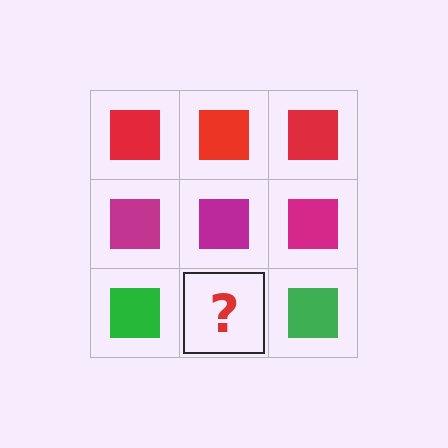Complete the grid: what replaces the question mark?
The question mark should be replaced with a green square.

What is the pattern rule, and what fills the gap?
The rule is that each row has a consistent color. The gap should be filled with a green square.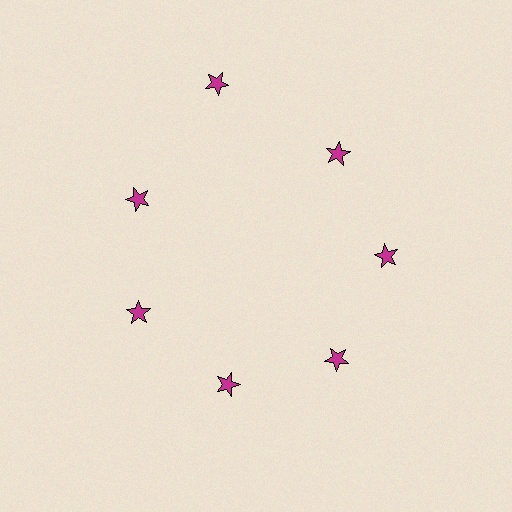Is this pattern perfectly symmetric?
No. The 7 magenta stars are arranged in a ring, but one element near the 12 o'clock position is pushed outward from the center, breaking the 7-fold rotational symmetry.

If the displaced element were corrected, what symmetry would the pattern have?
It would have 7-fold rotational symmetry — the pattern would map onto itself every 51 degrees.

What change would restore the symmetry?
The symmetry would be restored by moving it inward, back onto the ring so that all 7 stars sit at equal angles and equal distance from the center.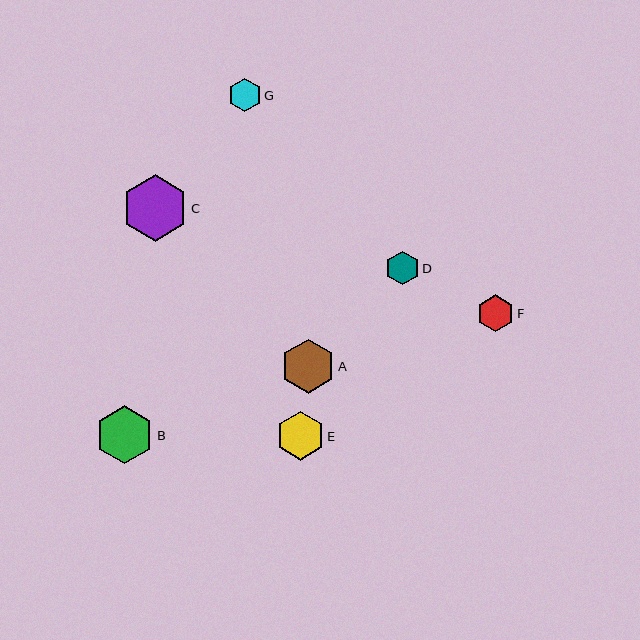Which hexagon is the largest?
Hexagon C is the largest with a size of approximately 66 pixels.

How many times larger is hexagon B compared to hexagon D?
Hexagon B is approximately 1.7 times the size of hexagon D.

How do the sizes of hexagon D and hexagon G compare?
Hexagon D and hexagon G are approximately the same size.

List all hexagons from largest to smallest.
From largest to smallest: C, B, A, E, F, D, G.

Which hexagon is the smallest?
Hexagon G is the smallest with a size of approximately 33 pixels.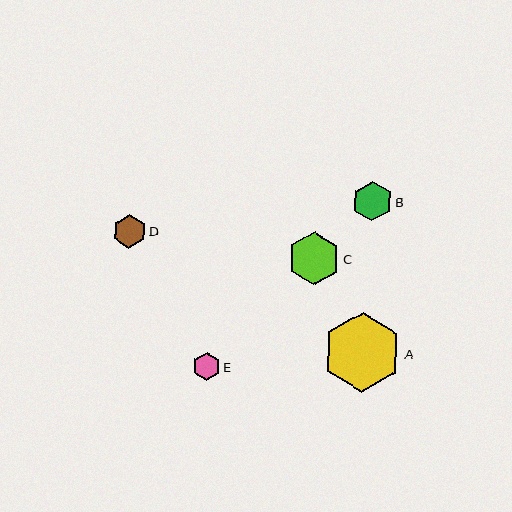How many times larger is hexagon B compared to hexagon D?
Hexagon B is approximately 1.2 times the size of hexagon D.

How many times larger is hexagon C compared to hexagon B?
Hexagon C is approximately 1.3 times the size of hexagon B.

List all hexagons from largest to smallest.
From largest to smallest: A, C, B, D, E.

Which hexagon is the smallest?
Hexagon E is the smallest with a size of approximately 28 pixels.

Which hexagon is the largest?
Hexagon A is the largest with a size of approximately 80 pixels.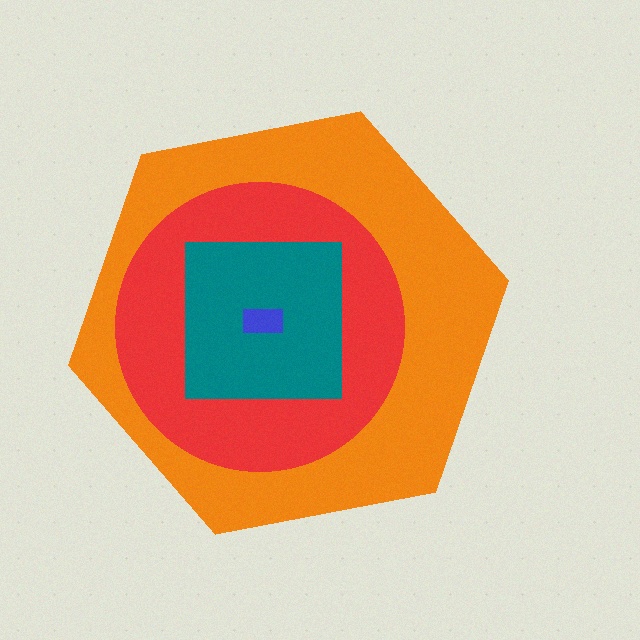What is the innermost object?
The blue rectangle.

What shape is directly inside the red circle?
The teal square.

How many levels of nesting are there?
4.